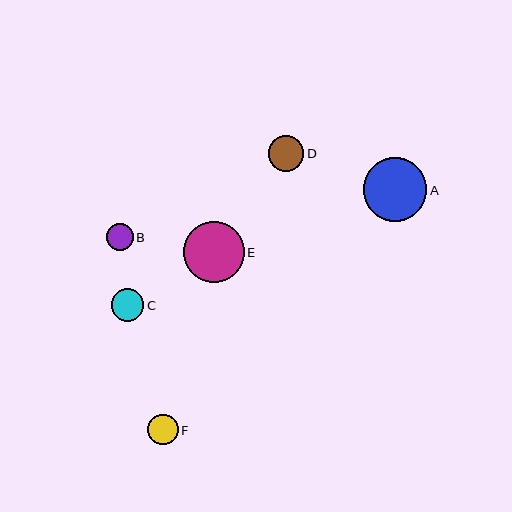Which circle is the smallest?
Circle B is the smallest with a size of approximately 26 pixels.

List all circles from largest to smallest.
From largest to smallest: A, E, D, C, F, B.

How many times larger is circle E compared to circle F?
Circle E is approximately 2.0 times the size of circle F.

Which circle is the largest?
Circle A is the largest with a size of approximately 64 pixels.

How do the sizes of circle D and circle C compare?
Circle D and circle C are approximately the same size.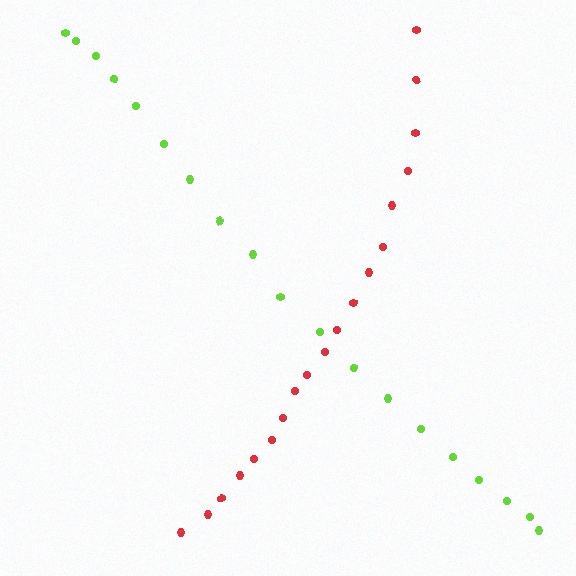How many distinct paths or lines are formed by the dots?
There are 2 distinct paths.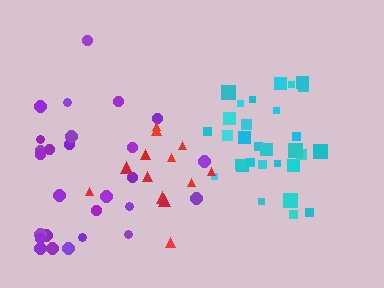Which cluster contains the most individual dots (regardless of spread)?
Cyan (30).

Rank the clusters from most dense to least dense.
cyan, red, purple.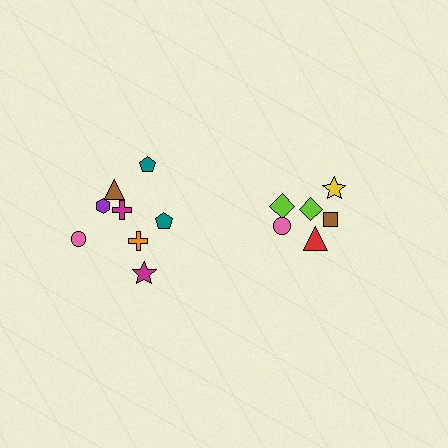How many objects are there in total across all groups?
There are 14 objects.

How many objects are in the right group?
There are 6 objects.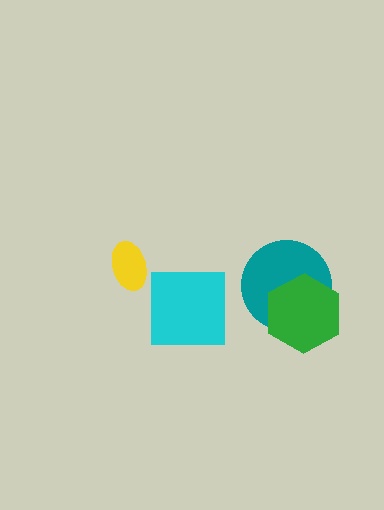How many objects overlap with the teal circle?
1 object overlaps with the teal circle.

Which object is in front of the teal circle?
The green hexagon is in front of the teal circle.